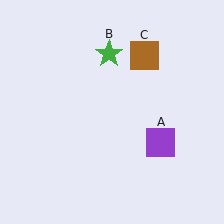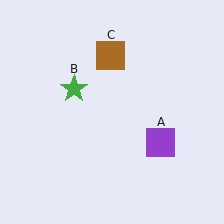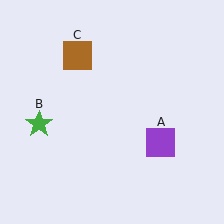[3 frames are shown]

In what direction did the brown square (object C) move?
The brown square (object C) moved left.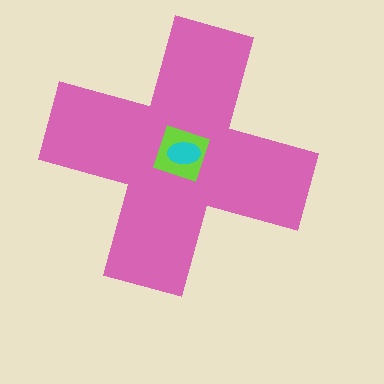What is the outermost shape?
The pink cross.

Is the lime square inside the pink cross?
Yes.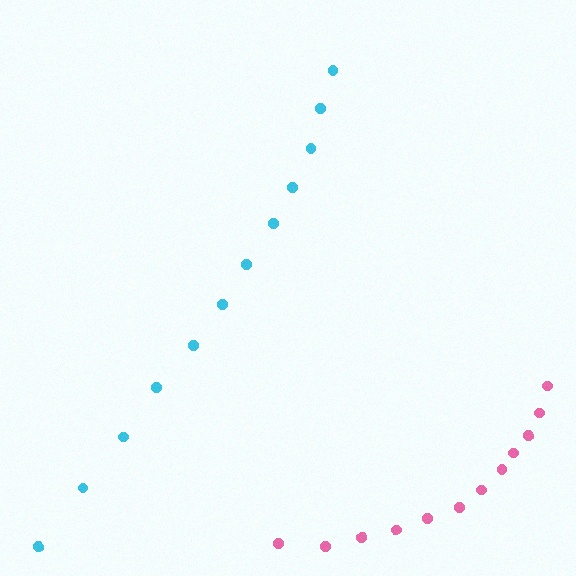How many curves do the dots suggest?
There are 2 distinct paths.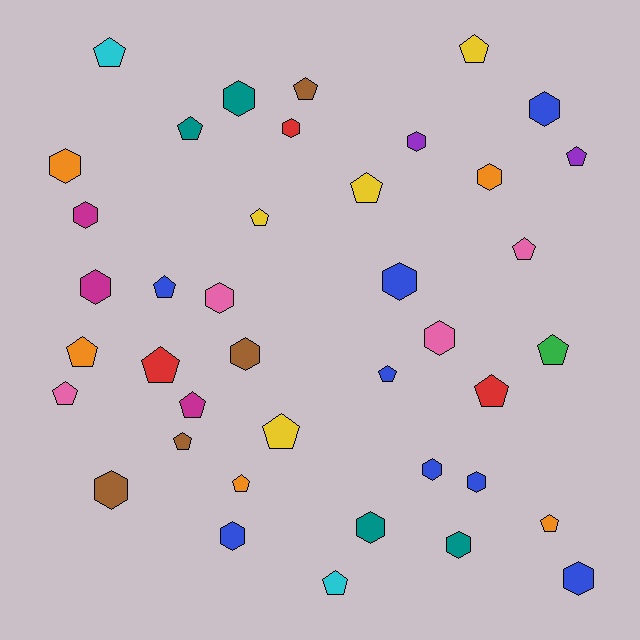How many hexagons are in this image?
There are 19 hexagons.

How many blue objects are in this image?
There are 8 blue objects.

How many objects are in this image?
There are 40 objects.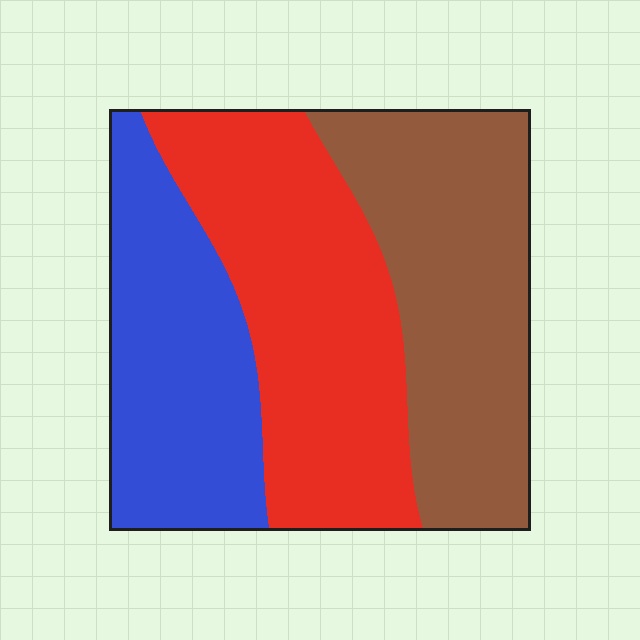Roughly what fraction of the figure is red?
Red takes up between a quarter and a half of the figure.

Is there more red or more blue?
Red.